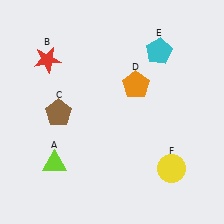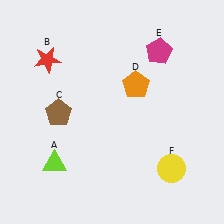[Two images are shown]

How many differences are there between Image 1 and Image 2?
There is 1 difference between the two images.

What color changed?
The pentagon (E) changed from cyan in Image 1 to magenta in Image 2.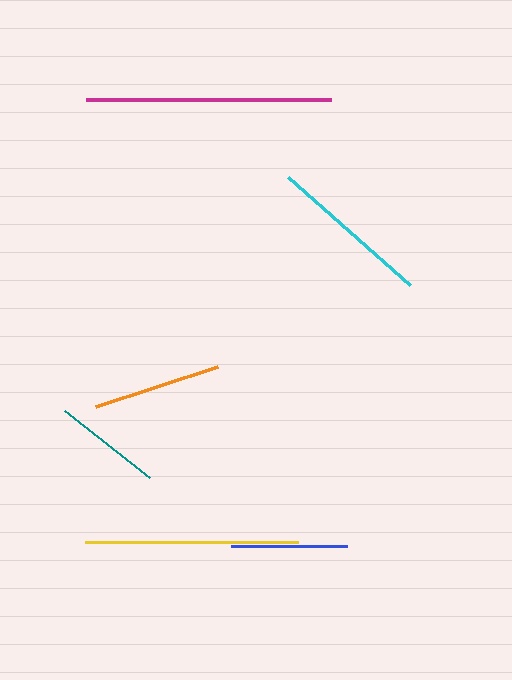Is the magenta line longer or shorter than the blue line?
The magenta line is longer than the blue line.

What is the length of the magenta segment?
The magenta segment is approximately 245 pixels long.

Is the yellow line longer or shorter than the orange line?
The yellow line is longer than the orange line.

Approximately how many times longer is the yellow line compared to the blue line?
The yellow line is approximately 1.8 times the length of the blue line.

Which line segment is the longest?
The magenta line is the longest at approximately 245 pixels.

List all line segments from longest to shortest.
From longest to shortest: magenta, yellow, cyan, orange, blue, teal.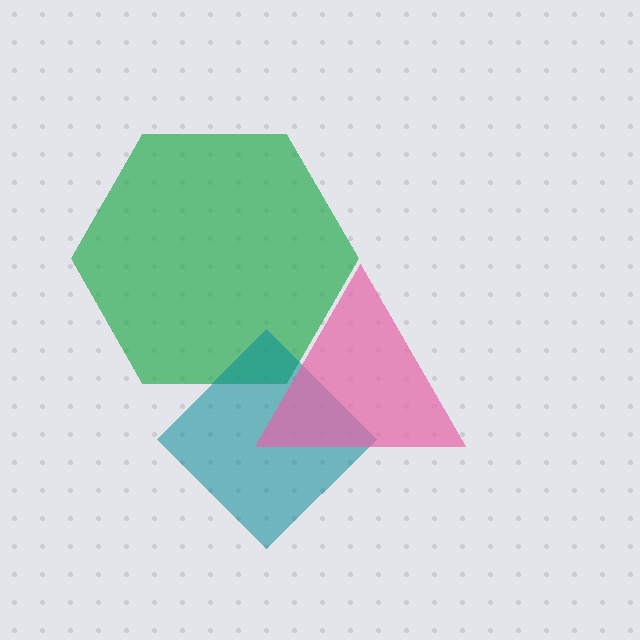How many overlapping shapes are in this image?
There are 3 overlapping shapes in the image.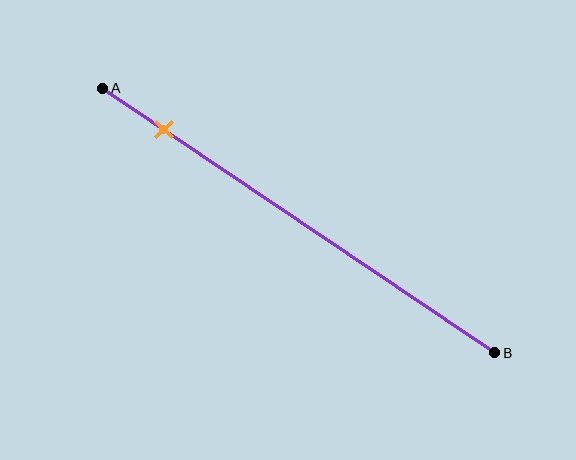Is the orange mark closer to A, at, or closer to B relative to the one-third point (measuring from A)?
The orange mark is closer to point A than the one-third point of segment AB.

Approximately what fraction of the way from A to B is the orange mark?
The orange mark is approximately 15% of the way from A to B.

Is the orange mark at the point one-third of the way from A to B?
No, the mark is at about 15% from A, not at the 33% one-third point.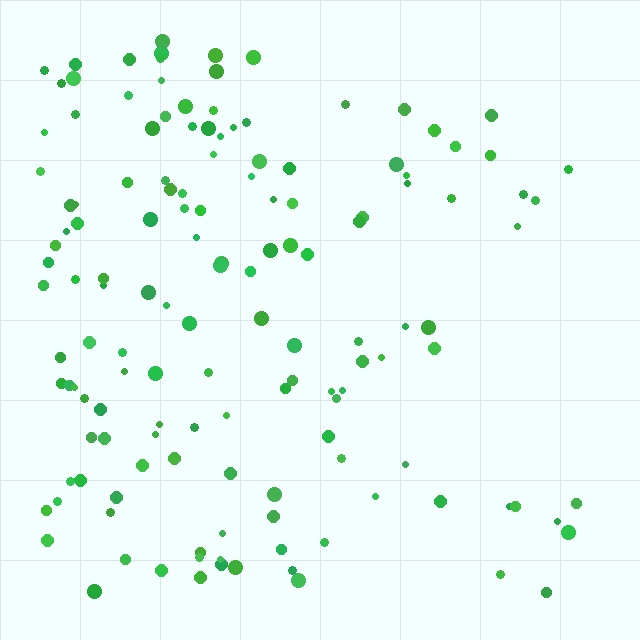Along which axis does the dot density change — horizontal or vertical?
Horizontal.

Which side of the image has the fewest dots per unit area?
The right.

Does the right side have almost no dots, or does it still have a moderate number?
Still a moderate number, just noticeably fewer than the left.